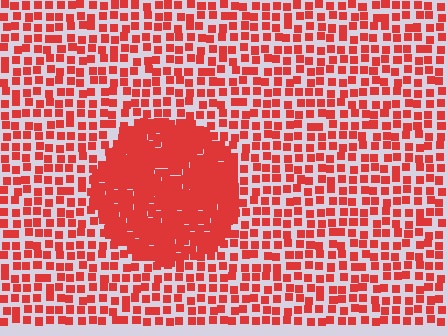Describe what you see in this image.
The image contains small red elements arranged at two different densities. A circle-shaped region is visible where the elements are more densely packed than the surrounding area.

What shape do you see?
I see a circle.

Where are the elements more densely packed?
The elements are more densely packed inside the circle boundary.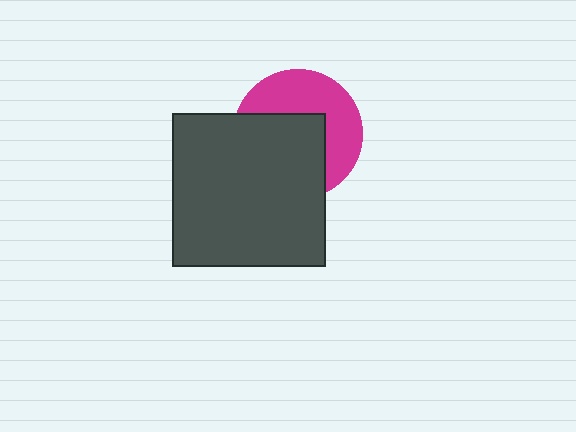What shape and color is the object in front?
The object in front is a dark gray square.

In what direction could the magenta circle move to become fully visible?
The magenta circle could move toward the upper-right. That would shift it out from behind the dark gray square entirely.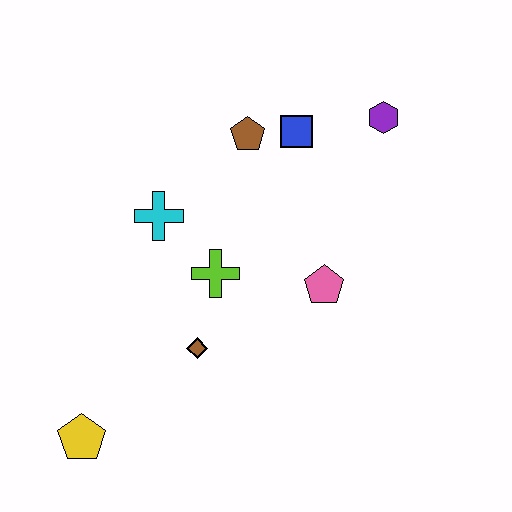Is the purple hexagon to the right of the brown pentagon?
Yes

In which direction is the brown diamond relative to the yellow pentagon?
The brown diamond is to the right of the yellow pentagon.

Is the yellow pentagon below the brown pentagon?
Yes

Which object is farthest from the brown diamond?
The purple hexagon is farthest from the brown diamond.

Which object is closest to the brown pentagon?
The blue square is closest to the brown pentagon.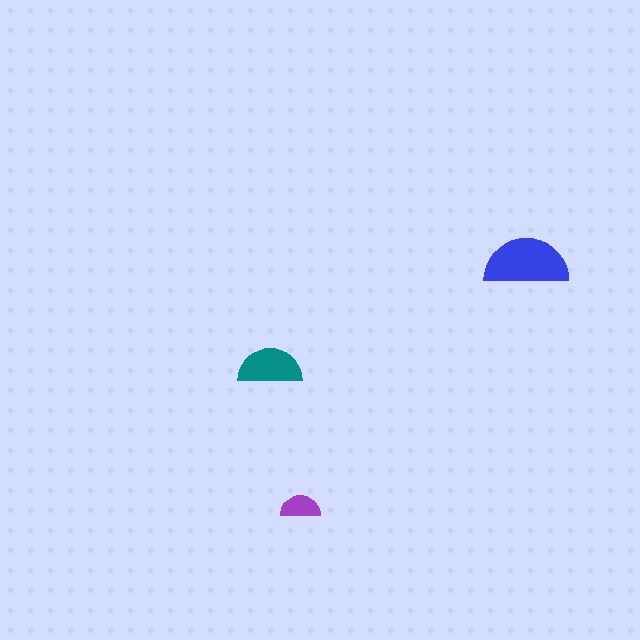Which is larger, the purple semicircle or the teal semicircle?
The teal one.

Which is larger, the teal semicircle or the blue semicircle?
The blue one.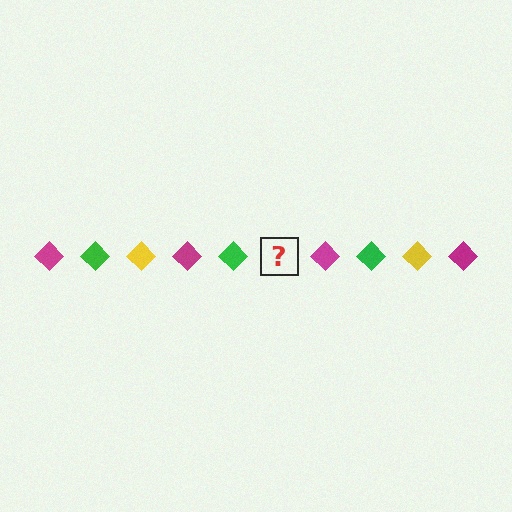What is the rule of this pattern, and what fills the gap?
The rule is that the pattern cycles through magenta, green, yellow diamonds. The gap should be filled with a yellow diamond.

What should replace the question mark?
The question mark should be replaced with a yellow diamond.